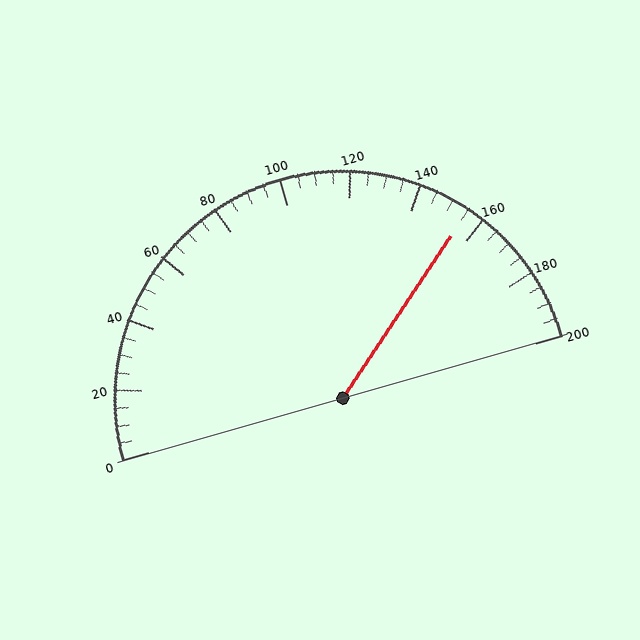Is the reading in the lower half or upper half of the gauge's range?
The reading is in the upper half of the range (0 to 200).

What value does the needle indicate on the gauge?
The needle indicates approximately 155.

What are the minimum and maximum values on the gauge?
The gauge ranges from 0 to 200.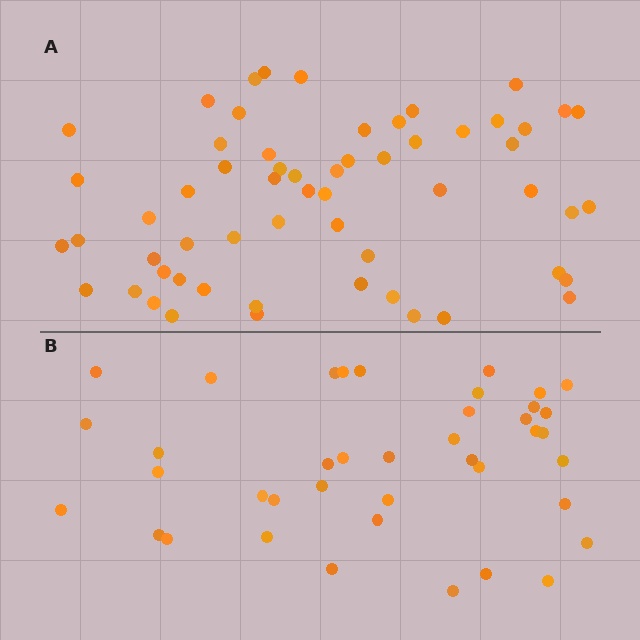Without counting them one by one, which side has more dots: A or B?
Region A (the top region) has more dots.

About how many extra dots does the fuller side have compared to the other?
Region A has approximately 20 more dots than region B.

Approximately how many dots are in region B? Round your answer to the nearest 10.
About 40 dots.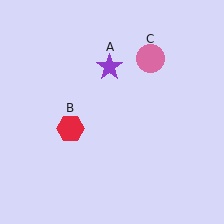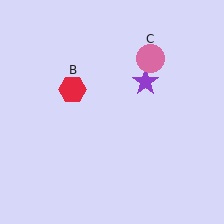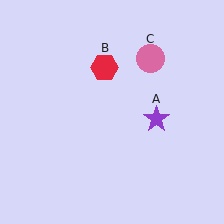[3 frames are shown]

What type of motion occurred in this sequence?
The purple star (object A), red hexagon (object B) rotated clockwise around the center of the scene.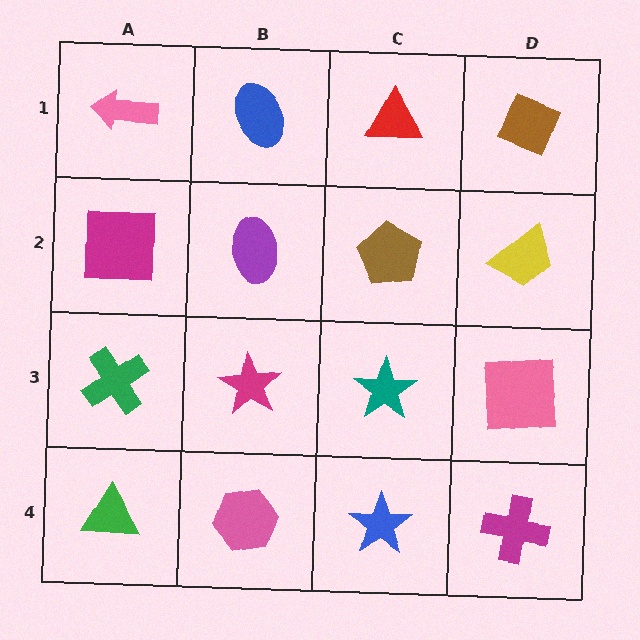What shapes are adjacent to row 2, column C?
A red triangle (row 1, column C), a teal star (row 3, column C), a purple ellipse (row 2, column B), a yellow trapezoid (row 2, column D).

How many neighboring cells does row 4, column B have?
3.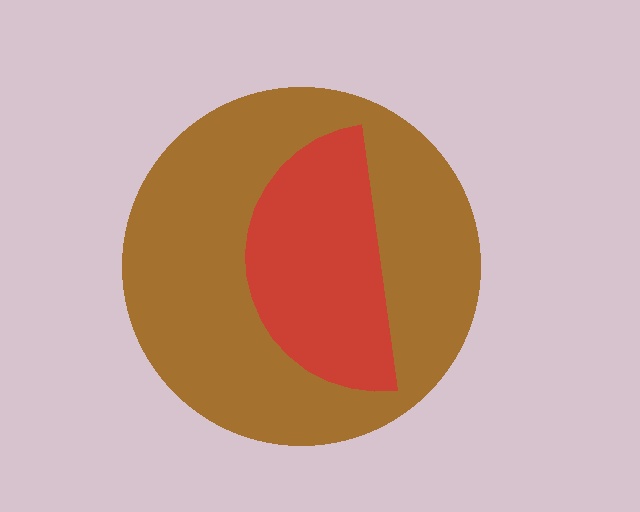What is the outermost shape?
The brown circle.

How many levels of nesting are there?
2.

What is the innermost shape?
The red semicircle.